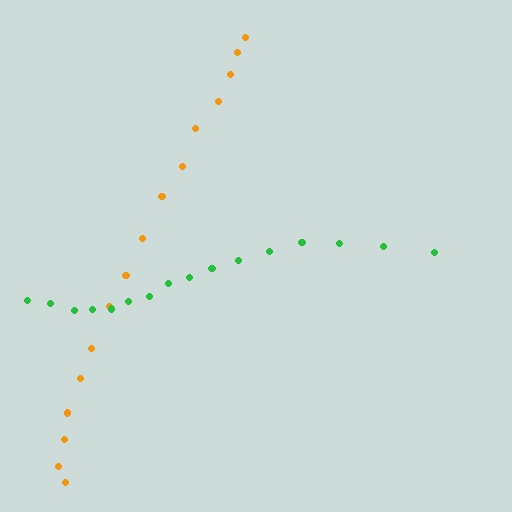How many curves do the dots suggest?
There are 2 distinct paths.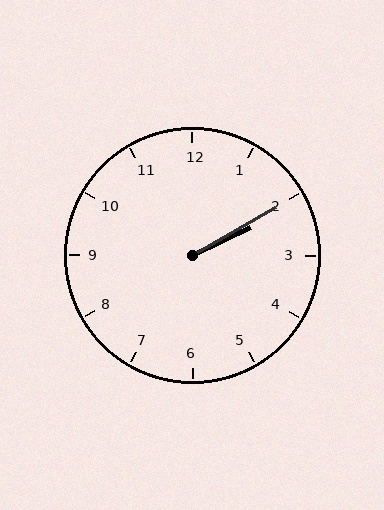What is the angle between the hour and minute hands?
Approximately 5 degrees.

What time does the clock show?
2:10.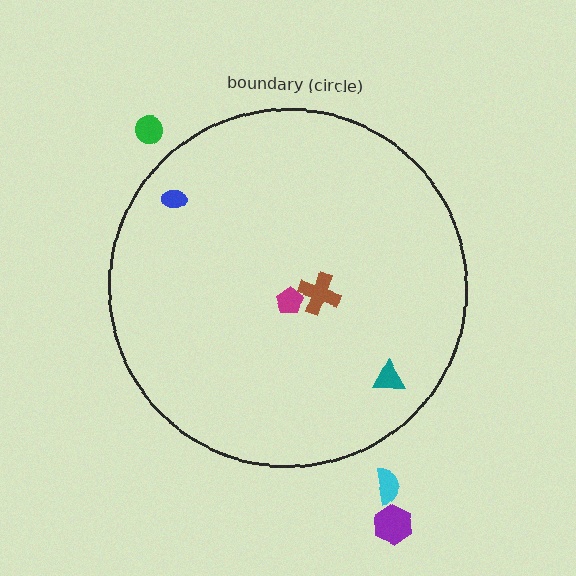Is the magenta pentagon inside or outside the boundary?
Inside.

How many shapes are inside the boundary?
4 inside, 3 outside.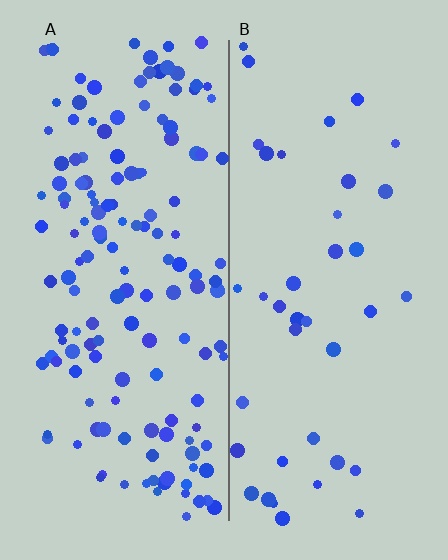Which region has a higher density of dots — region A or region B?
A (the left).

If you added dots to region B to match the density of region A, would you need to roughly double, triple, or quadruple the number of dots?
Approximately quadruple.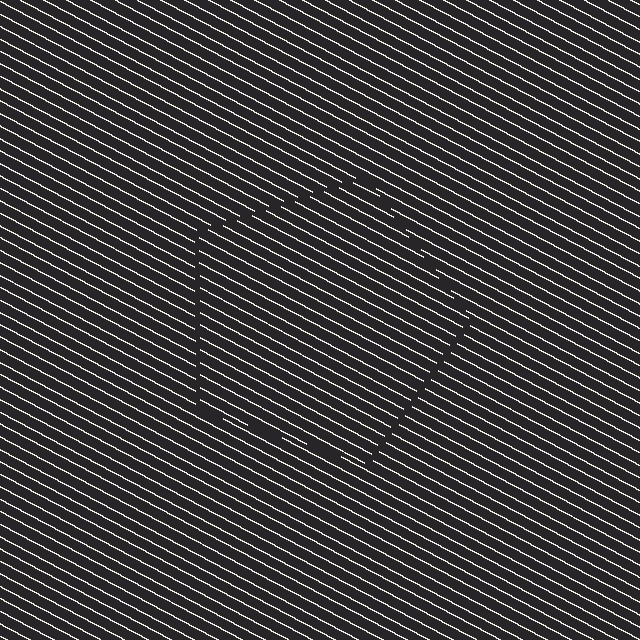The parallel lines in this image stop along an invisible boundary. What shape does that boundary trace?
An illusory pentagon. The interior of the shape contains the same grating, shifted by half a period — the contour is defined by the phase discontinuity where line-ends from the inner and outer gratings abut.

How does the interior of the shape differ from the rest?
The interior of the shape contains the same grating, shifted by half a period — the contour is defined by the phase discontinuity where line-ends from the inner and outer gratings abut.